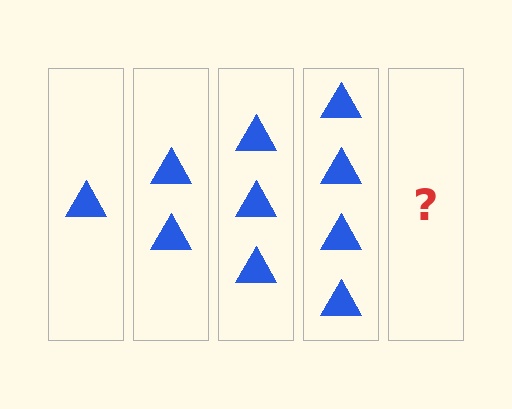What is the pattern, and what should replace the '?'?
The pattern is that each step adds one more triangle. The '?' should be 5 triangles.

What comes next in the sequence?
The next element should be 5 triangles.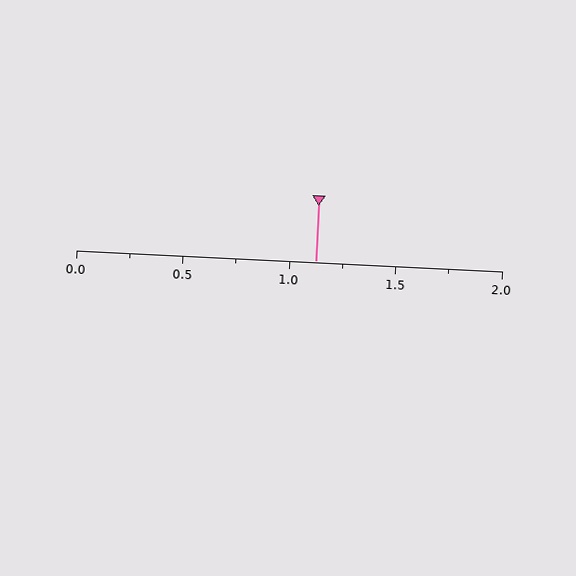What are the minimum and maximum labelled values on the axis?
The axis runs from 0.0 to 2.0.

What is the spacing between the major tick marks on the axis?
The major ticks are spaced 0.5 apart.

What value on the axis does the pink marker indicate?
The marker indicates approximately 1.12.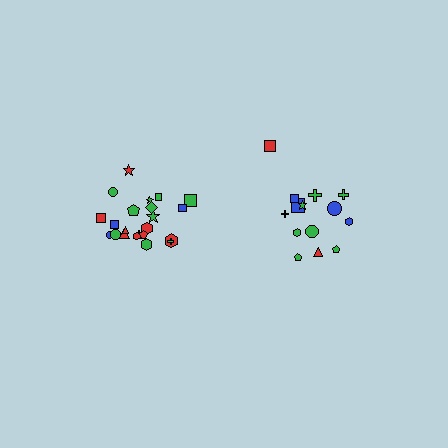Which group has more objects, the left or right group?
The left group.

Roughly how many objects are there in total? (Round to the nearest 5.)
Roughly 35 objects in total.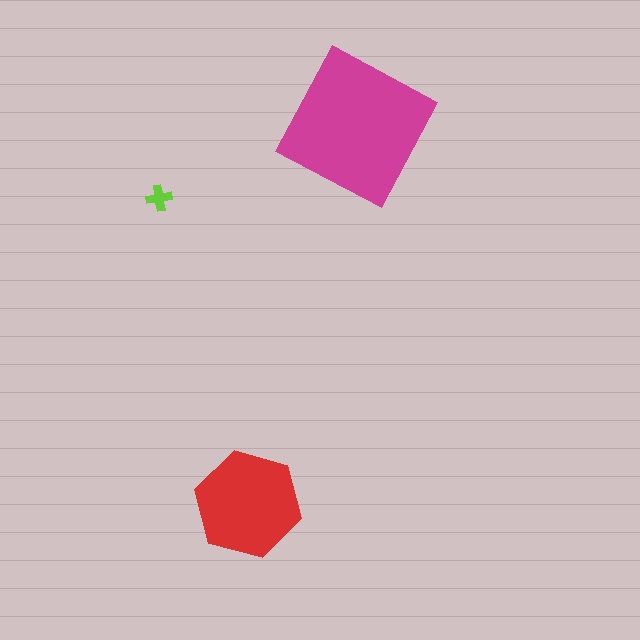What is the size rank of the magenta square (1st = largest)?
1st.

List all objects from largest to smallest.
The magenta square, the red hexagon, the lime cross.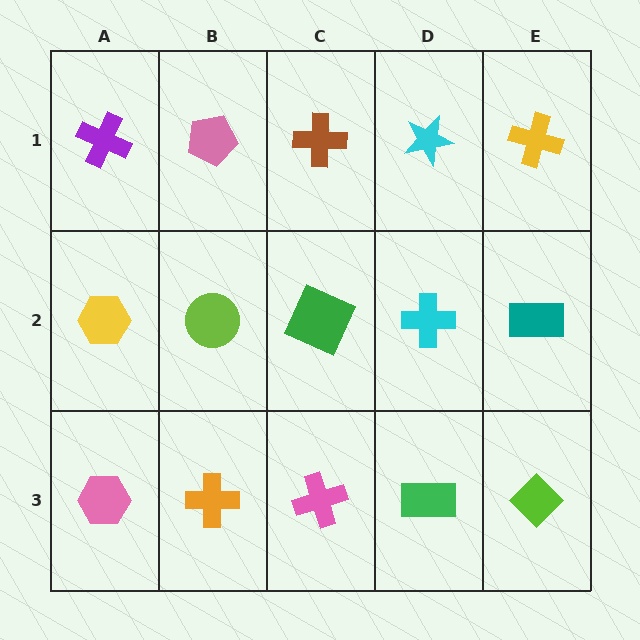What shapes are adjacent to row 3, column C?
A green square (row 2, column C), an orange cross (row 3, column B), a green rectangle (row 3, column D).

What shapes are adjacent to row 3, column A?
A yellow hexagon (row 2, column A), an orange cross (row 3, column B).